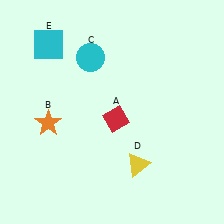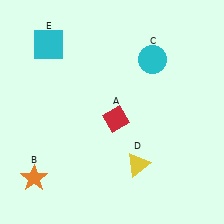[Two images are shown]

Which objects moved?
The objects that moved are: the orange star (B), the cyan circle (C).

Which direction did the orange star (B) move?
The orange star (B) moved down.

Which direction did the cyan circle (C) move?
The cyan circle (C) moved right.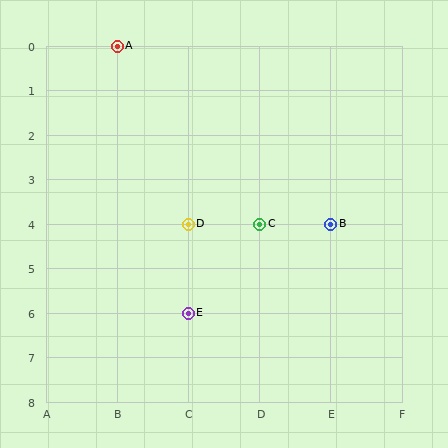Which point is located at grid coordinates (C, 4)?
Point D is at (C, 4).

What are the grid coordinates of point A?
Point A is at grid coordinates (B, 0).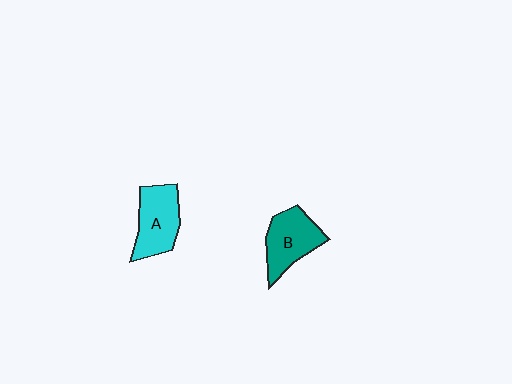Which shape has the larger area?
Shape A (cyan).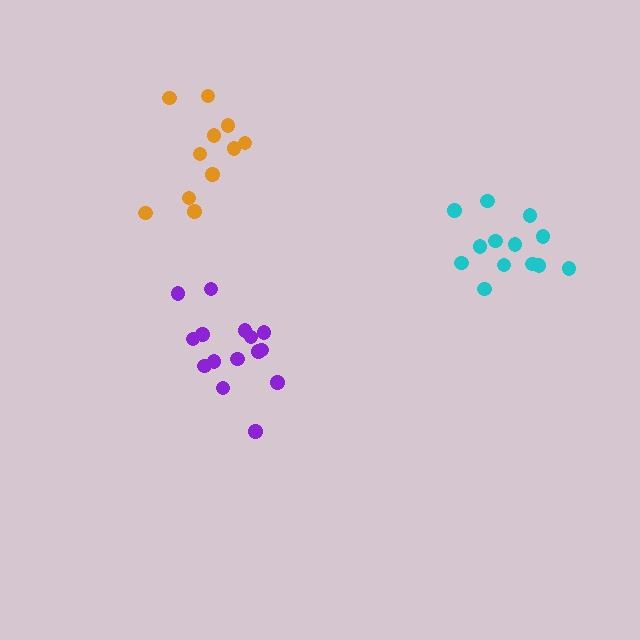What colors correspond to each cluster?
The clusters are colored: purple, cyan, orange.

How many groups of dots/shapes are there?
There are 3 groups.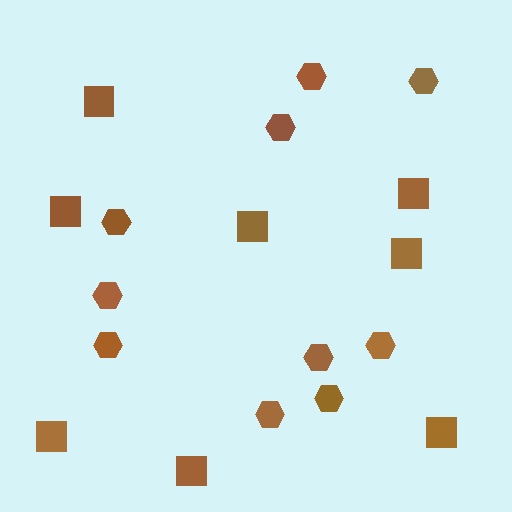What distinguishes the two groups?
There are 2 groups: one group of hexagons (10) and one group of squares (8).